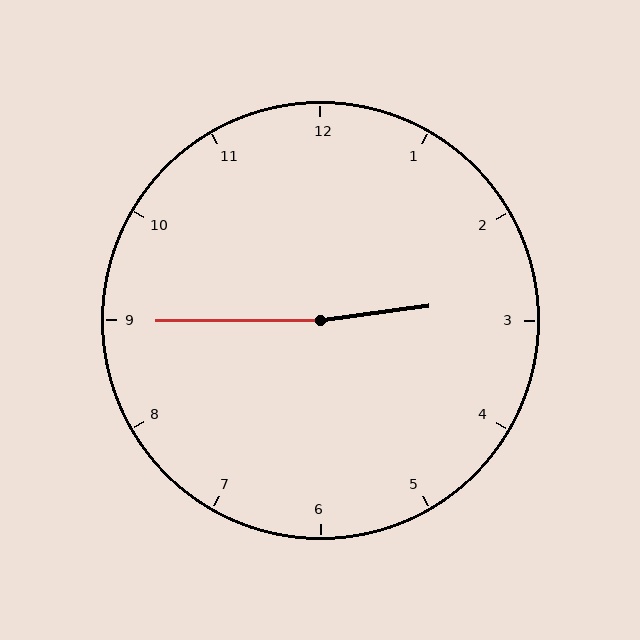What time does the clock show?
2:45.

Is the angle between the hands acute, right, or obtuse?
It is obtuse.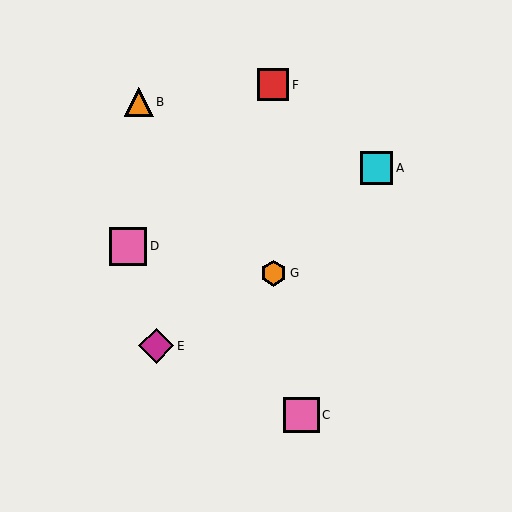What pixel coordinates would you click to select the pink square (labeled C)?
Click at (302, 415) to select the pink square C.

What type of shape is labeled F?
Shape F is a red square.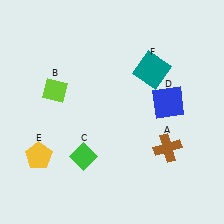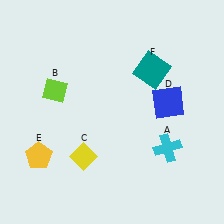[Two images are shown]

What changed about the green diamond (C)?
In Image 1, C is green. In Image 2, it changed to yellow.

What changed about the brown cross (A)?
In Image 1, A is brown. In Image 2, it changed to cyan.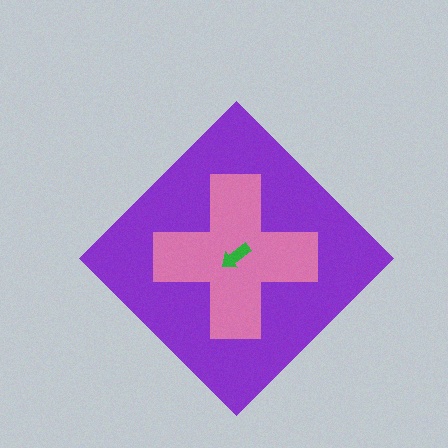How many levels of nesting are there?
3.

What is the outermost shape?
The purple diamond.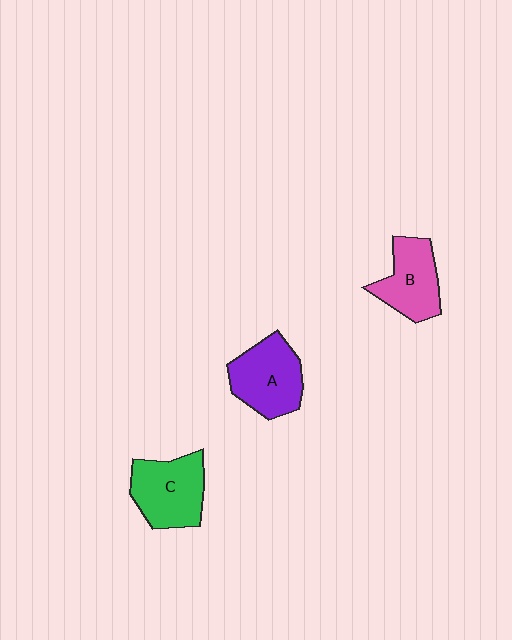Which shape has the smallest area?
Shape B (pink).